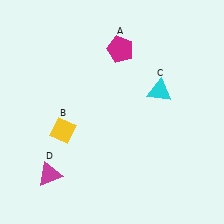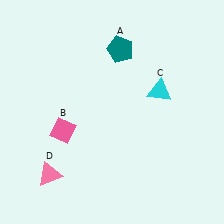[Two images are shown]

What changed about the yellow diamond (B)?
In Image 1, B is yellow. In Image 2, it changed to pink.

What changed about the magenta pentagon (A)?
In Image 1, A is magenta. In Image 2, it changed to teal.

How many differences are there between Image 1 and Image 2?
There are 3 differences between the two images.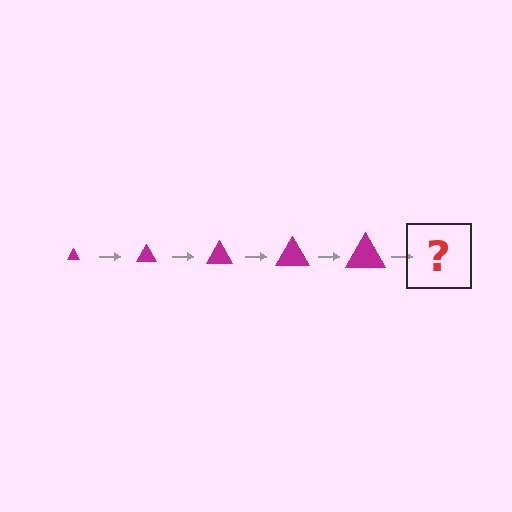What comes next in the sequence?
The next element should be a magenta triangle, larger than the previous one.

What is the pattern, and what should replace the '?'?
The pattern is that the triangle gets progressively larger each step. The '?' should be a magenta triangle, larger than the previous one.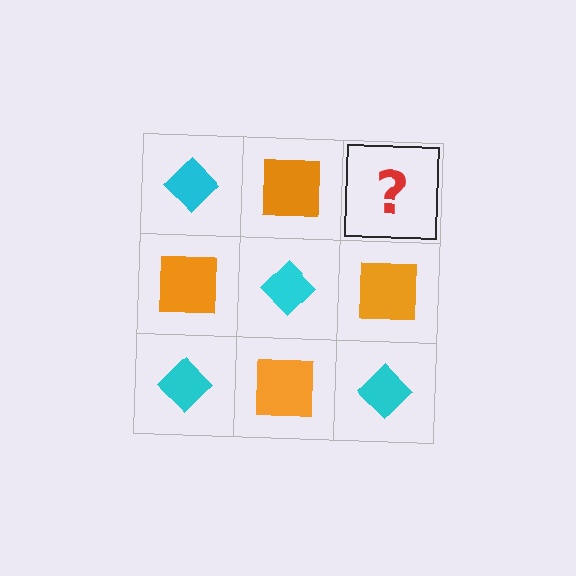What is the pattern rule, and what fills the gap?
The rule is that it alternates cyan diamond and orange square in a checkerboard pattern. The gap should be filled with a cyan diamond.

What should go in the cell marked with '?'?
The missing cell should contain a cyan diamond.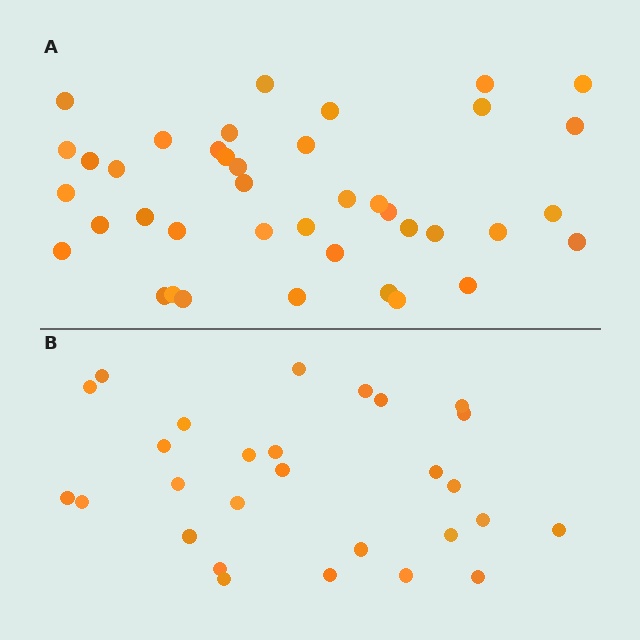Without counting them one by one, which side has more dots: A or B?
Region A (the top region) has more dots.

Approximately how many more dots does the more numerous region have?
Region A has roughly 12 or so more dots than region B.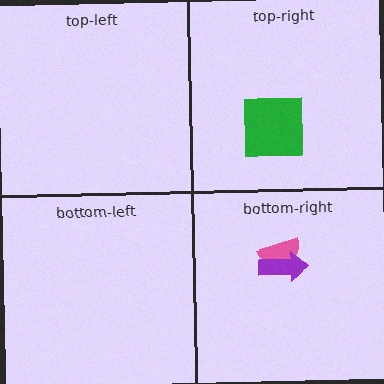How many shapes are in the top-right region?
1.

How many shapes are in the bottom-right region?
2.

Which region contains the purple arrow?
The bottom-right region.